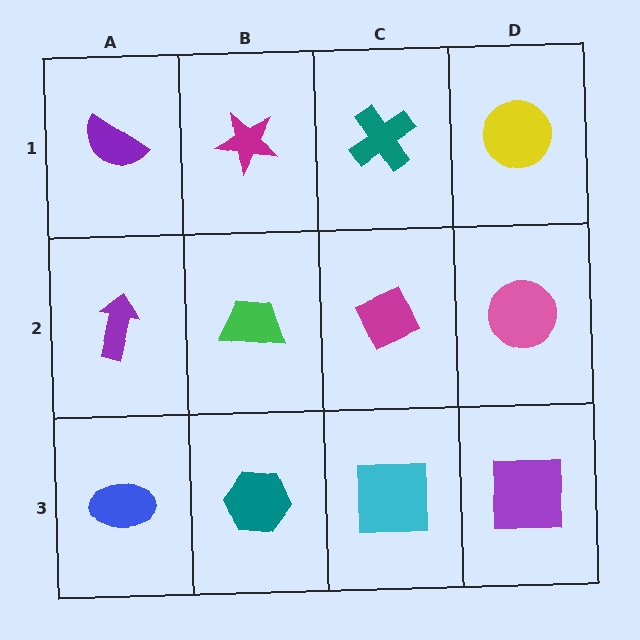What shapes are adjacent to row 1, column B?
A green trapezoid (row 2, column B), a purple semicircle (row 1, column A), a teal cross (row 1, column C).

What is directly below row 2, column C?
A cyan square.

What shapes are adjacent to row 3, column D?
A pink circle (row 2, column D), a cyan square (row 3, column C).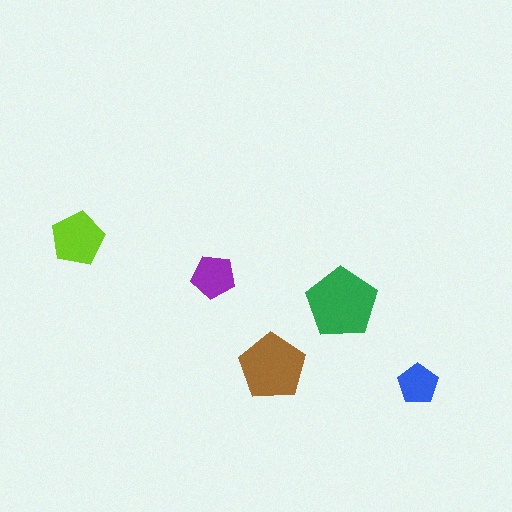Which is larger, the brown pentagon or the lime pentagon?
The brown one.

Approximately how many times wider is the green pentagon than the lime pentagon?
About 1.5 times wider.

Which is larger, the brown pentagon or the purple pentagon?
The brown one.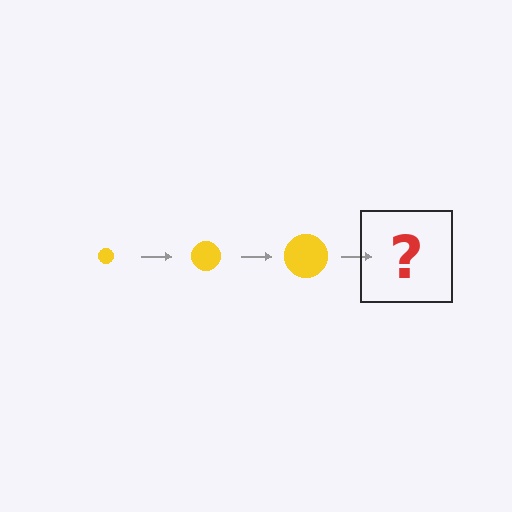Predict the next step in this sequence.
The next step is a yellow circle, larger than the previous one.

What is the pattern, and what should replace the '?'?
The pattern is that the circle gets progressively larger each step. The '?' should be a yellow circle, larger than the previous one.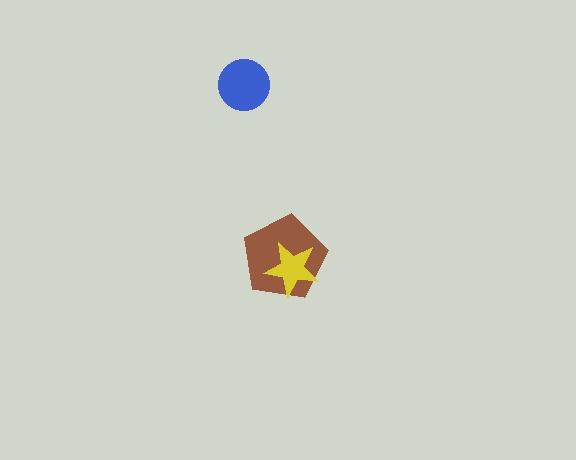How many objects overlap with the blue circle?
0 objects overlap with the blue circle.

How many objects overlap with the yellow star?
1 object overlaps with the yellow star.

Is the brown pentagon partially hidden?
Yes, it is partially covered by another shape.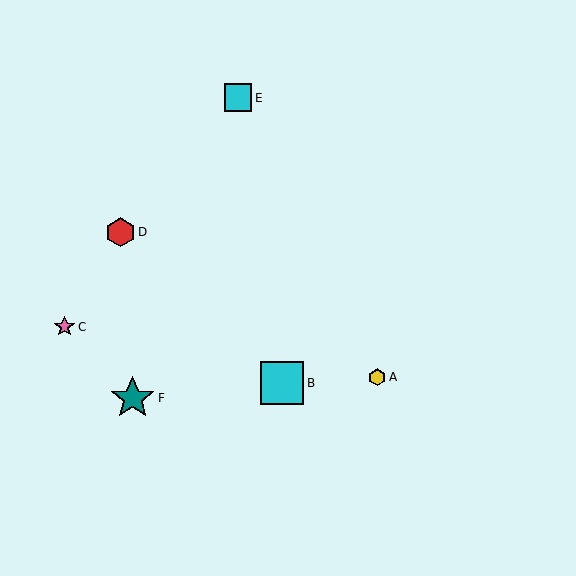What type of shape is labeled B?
Shape B is a cyan square.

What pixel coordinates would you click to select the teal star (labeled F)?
Click at (133, 398) to select the teal star F.